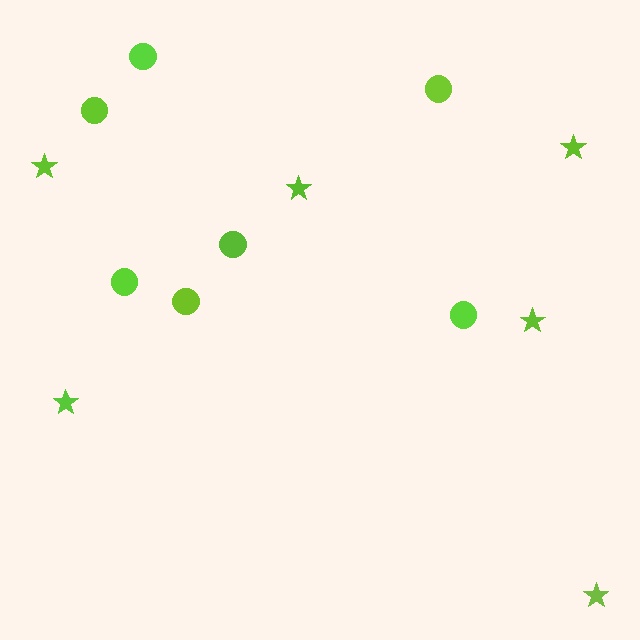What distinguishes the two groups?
There are 2 groups: one group of stars (6) and one group of circles (7).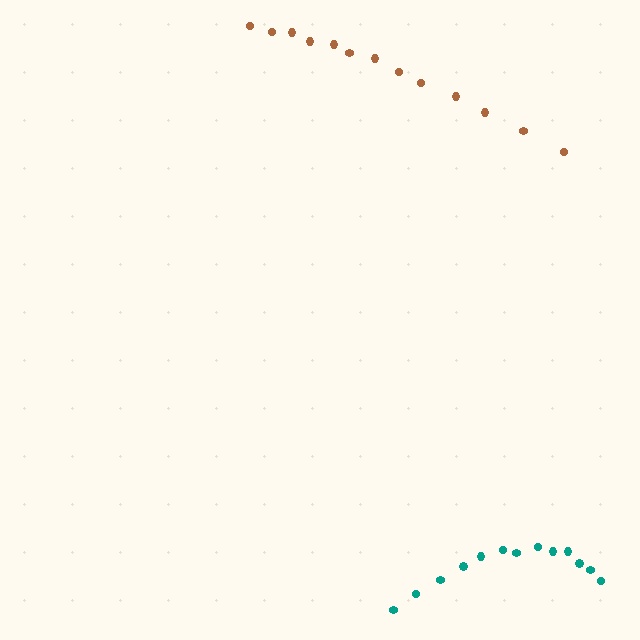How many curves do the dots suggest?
There are 2 distinct paths.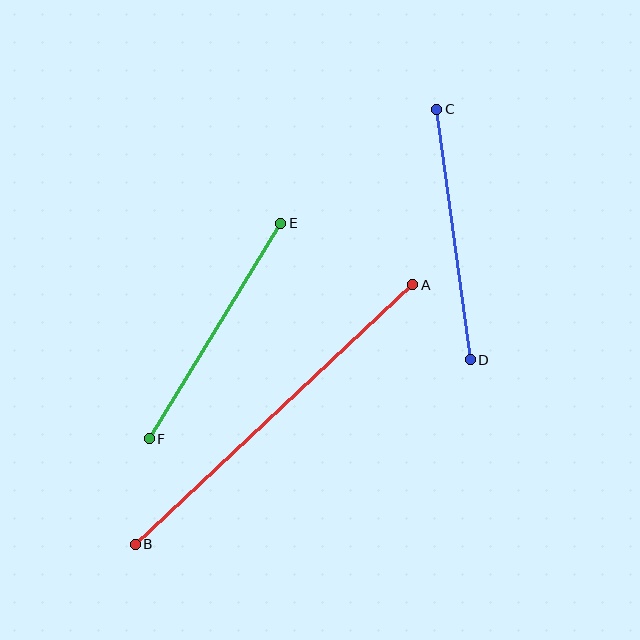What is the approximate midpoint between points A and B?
The midpoint is at approximately (274, 415) pixels.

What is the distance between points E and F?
The distance is approximately 252 pixels.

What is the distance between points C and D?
The distance is approximately 253 pixels.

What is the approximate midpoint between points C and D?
The midpoint is at approximately (453, 234) pixels.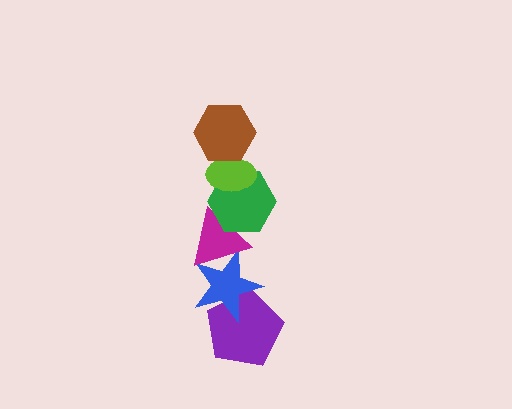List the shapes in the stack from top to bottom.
From top to bottom: the brown hexagon, the lime ellipse, the green hexagon, the magenta triangle, the blue star, the purple pentagon.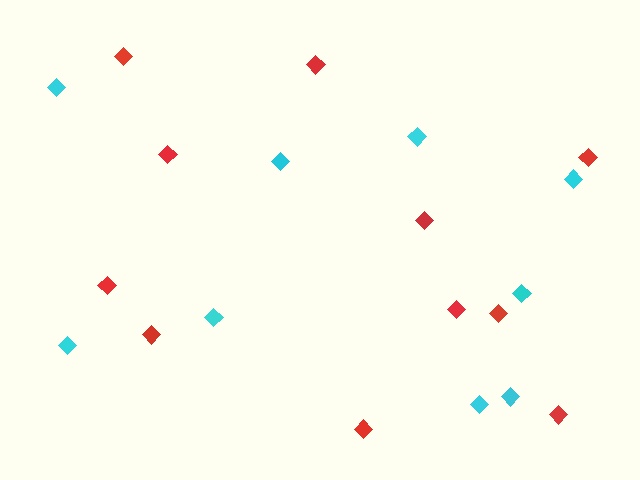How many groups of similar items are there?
There are 2 groups: one group of cyan diamonds (9) and one group of red diamonds (11).